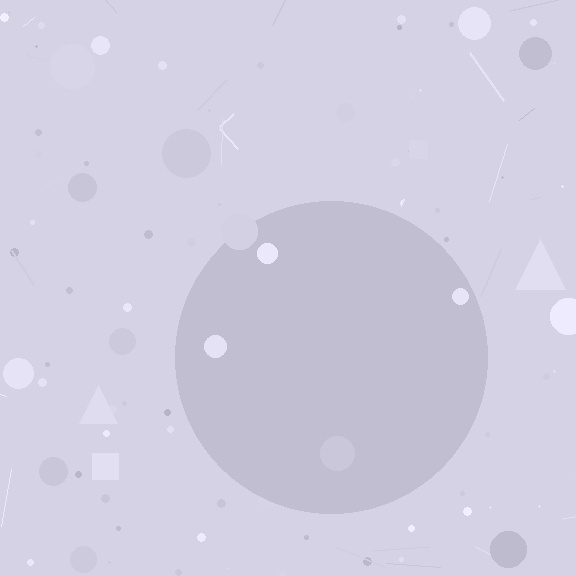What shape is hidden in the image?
A circle is hidden in the image.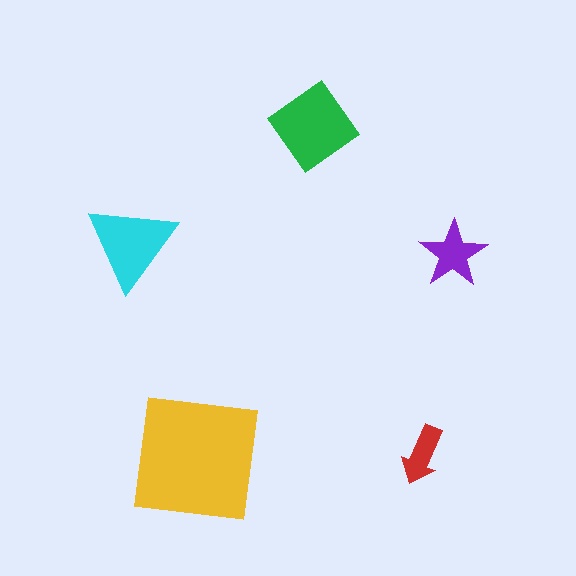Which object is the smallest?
The red arrow.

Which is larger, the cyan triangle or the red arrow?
The cyan triangle.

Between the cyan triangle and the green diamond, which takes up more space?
The green diamond.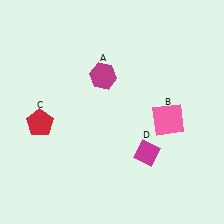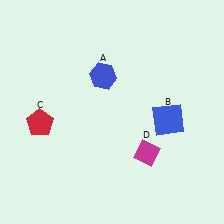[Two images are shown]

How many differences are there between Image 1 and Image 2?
There are 2 differences between the two images.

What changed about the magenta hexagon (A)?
In Image 1, A is magenta. In Image 2, it changed to blue.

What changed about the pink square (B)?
In Image 1, B is pink. In Image 2, it changed to blue.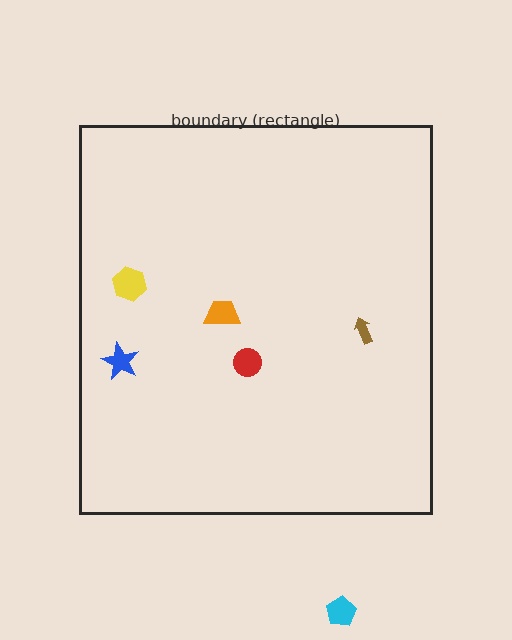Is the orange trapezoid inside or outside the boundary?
Inside.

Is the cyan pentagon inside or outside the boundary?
Outside.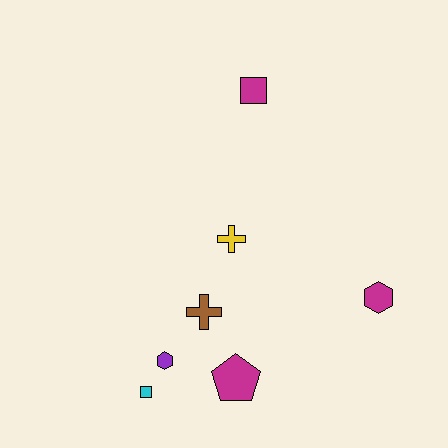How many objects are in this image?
There are 7 objects.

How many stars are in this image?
There are no stars.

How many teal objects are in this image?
There are no teal objects.